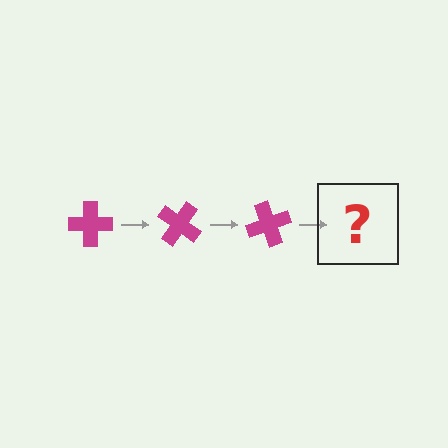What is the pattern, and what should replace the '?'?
The pattern is that the cross rotates 35 degrees each step. The '?' should be a magenta cross rotated 105 degrees.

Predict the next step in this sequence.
The next step is a magenta cross rotated 105 degrees.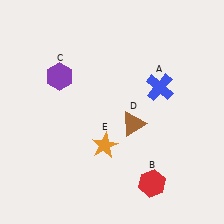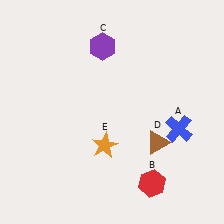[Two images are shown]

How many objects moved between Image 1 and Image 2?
3 objects moved between the two images.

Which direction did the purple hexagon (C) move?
The purple hexagon (C) moved right.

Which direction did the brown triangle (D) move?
The brown triangle (D) moved right.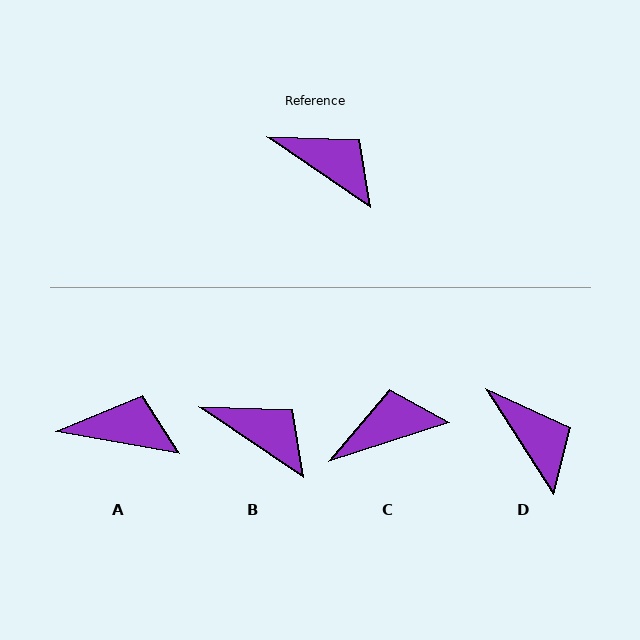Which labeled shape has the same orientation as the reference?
B.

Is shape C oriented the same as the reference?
No, it is off by about 52 degrees.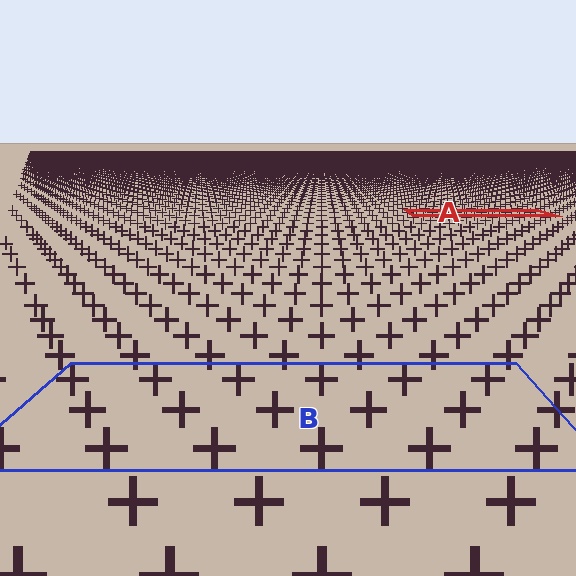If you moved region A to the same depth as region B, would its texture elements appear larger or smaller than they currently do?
They would appear larger. At a closer depth, the same texture elements are projected at a bigger on-screen size.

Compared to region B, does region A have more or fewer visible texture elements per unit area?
Region A has more texture elements per unit area — they are packed more densely because it is farther away.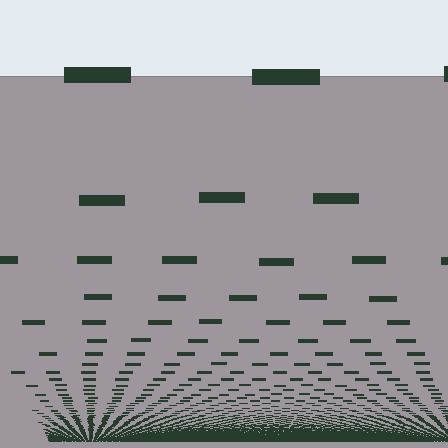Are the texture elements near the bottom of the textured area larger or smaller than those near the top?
Smaller. The gradient is inverted — elements near the bottom are smaller and denser.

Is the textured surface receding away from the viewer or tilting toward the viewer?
The surface appears to tilt toward the viewer. Texture elements get larger and sparser toward the top.